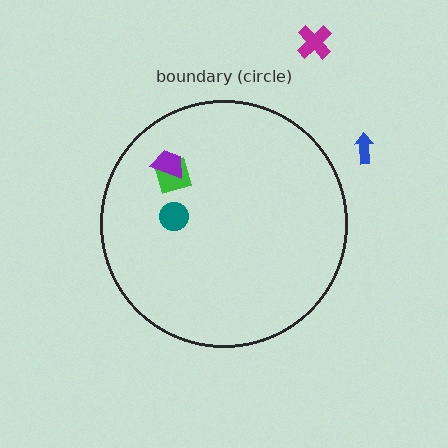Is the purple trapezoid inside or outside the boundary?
Inside.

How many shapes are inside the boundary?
3 inside, 2 outside.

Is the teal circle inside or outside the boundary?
Inside.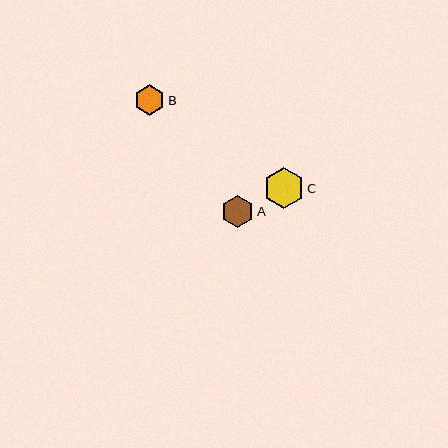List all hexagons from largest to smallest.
From largest to smallest: C, A, B.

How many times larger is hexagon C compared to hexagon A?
Hexagon C is approximately 1.2 times the size of hexagon A.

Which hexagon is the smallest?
Hexagon B is the smallest with a size of approximately 30 pixels.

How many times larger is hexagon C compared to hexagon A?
Hexagon C is approximately 1.2 times the size of hexagon A.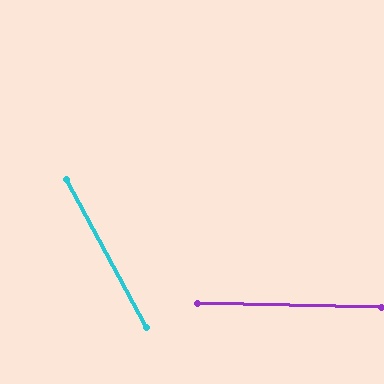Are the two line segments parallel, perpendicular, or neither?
Neither parallel nor perpendicular — they differ by about 61°.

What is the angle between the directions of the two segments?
Approximately 61 degrees.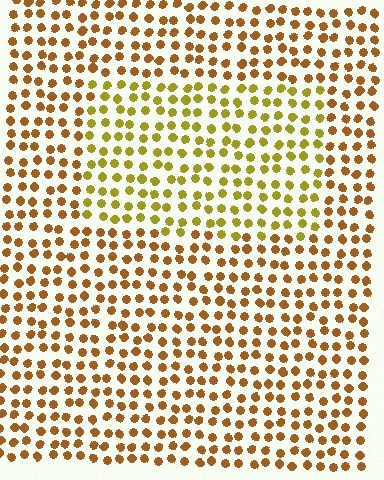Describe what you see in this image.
The image is filled with small brown elements in a uniform arrangement. A rectangle-shaped region is visible where the elements are tinted to a slightly different hue, forming a subtle color boundary.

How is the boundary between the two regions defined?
The boundary is defined purely by a slight shift in hue (about 30 degrees). Spacing, size, and orientation are identical on both sides.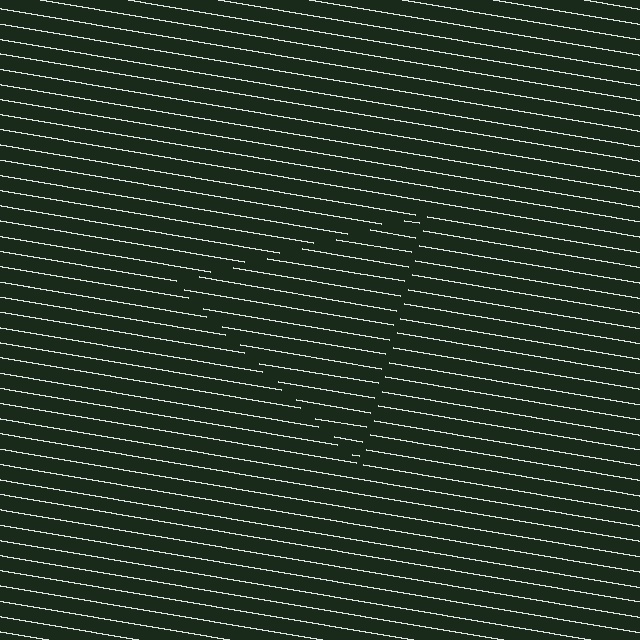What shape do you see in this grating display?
An illusory triangle. The interior of the shape contains the same grating, shifted by half a period — the contour is defined by the phase discontinuity where line-ends from the inner and outer gratings abut.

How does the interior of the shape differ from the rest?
The interior of the shape contains the same grating, shifted by half a period — the contour is defined by the phase discontinuity where line-ends from the inner and outer gratings abut.